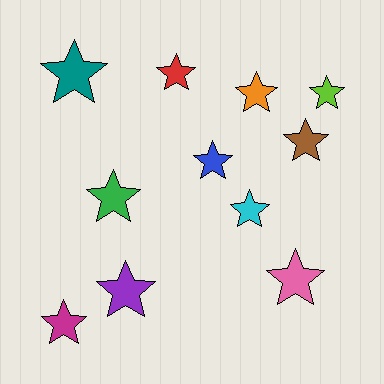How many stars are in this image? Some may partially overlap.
There are 11 stars.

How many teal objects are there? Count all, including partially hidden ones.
There is 1 teal object.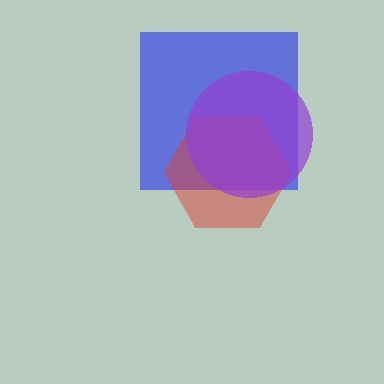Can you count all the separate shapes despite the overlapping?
Yes, there are 3 separate shapes.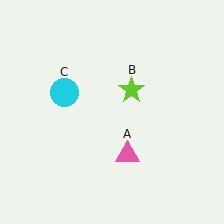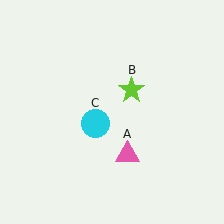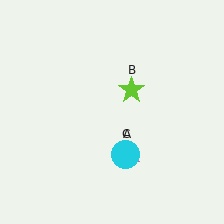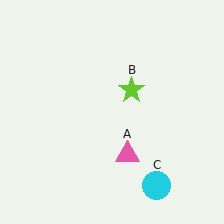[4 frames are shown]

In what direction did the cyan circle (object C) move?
The cyan circle (object C) moved down and to the right.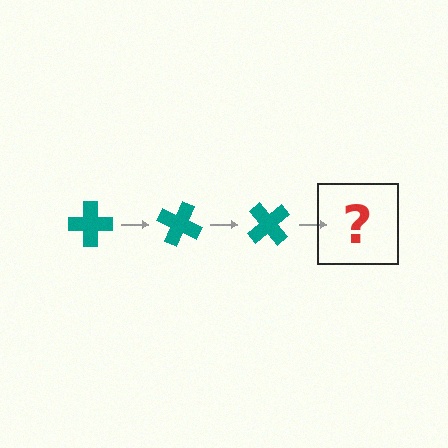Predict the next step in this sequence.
The next step is a teal cross rotated 75 degrees.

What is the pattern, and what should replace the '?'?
The pattern is that the cross rotates 25 degrees each step. The '?' should be a teal cross rotated 75 degrees.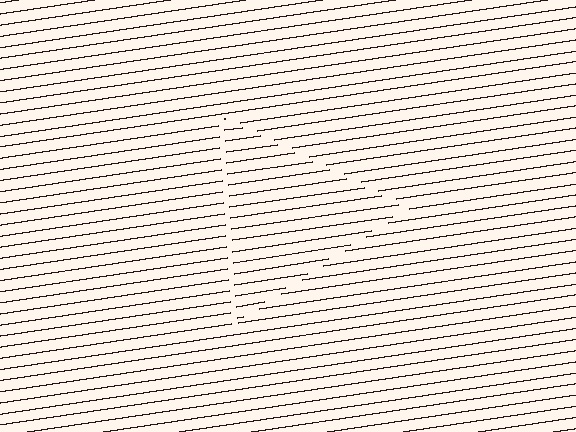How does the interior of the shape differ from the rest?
The interior of the shape contains the same grating, shifted by half a period — the contour is defined by the phase discontinuity where line-ends from the inner and outer gratings abut.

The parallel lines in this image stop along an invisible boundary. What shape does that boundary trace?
An illusory triangle. The interior of the shape contains the same grating, shifted by half a period — the contour is defined by the phase discontinuity where line-ends from the inner and outer gratings abut.